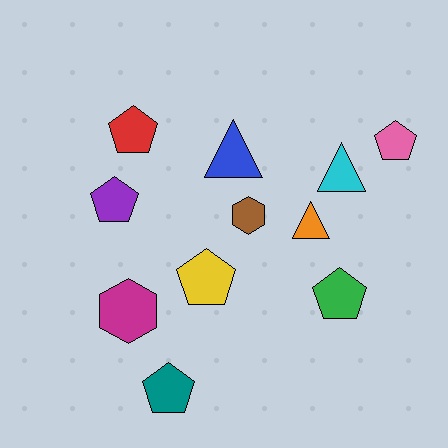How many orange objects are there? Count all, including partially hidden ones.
There is 1 orange object.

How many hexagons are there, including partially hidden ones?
There are 2 hexagons.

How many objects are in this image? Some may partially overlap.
There are 11 objects.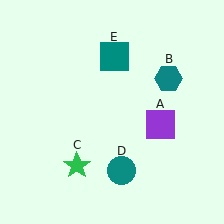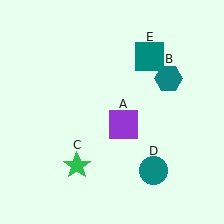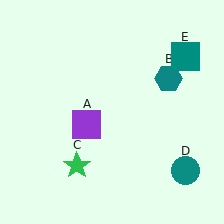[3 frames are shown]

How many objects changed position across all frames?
3 objects changed position: purple square (object A), teal circle (object D), teal square (object E).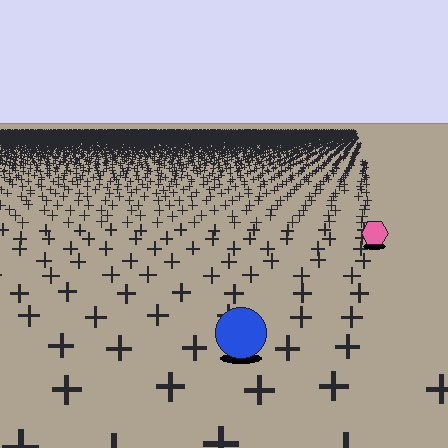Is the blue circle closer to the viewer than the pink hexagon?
Yes. The blue circle is closer — you can tell from the texture gradient: the ground texture is coarser near it.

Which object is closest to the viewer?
The blue circle is closest. The texture marks near it are larger and more spread out.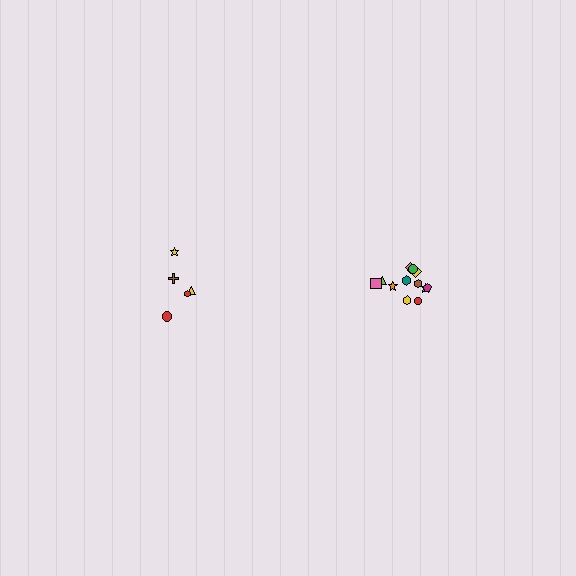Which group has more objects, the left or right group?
The right group.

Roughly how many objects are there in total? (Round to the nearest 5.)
Roughly 15 objects in total.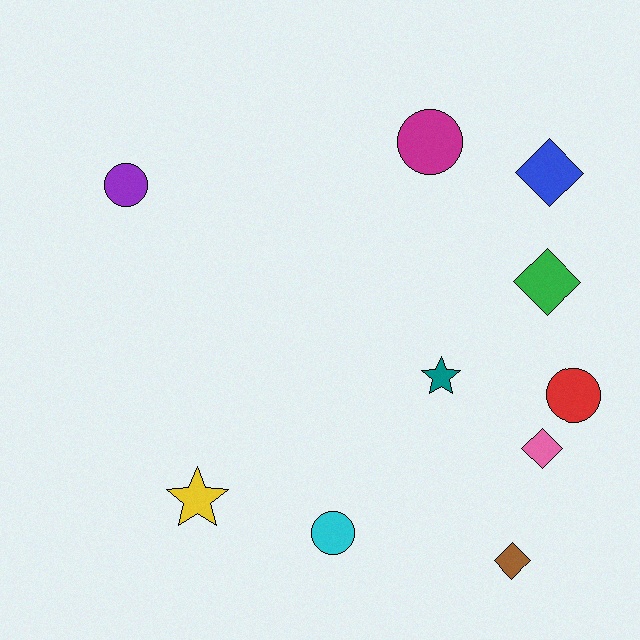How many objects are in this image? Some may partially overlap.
There are 10 objects.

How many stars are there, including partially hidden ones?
There are 2 stars.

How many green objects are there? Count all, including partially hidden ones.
There is 1 green object.